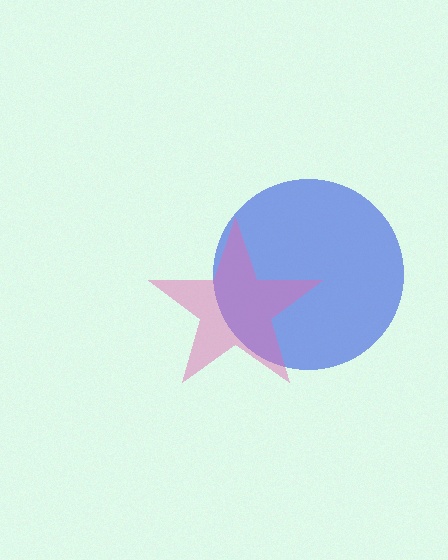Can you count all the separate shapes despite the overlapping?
Yes, there are 2 separate shapes.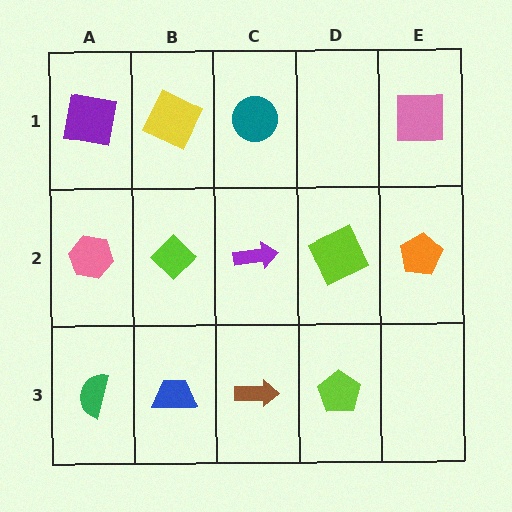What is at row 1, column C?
A teal circle.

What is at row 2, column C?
A purple arrow.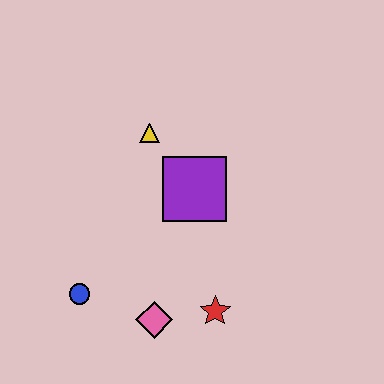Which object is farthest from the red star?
The yellow triangle is farthest from the red star.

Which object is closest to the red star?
The pink diamond is closest to the red star.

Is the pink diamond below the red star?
Yes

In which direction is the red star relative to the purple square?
The red star is below the purple square.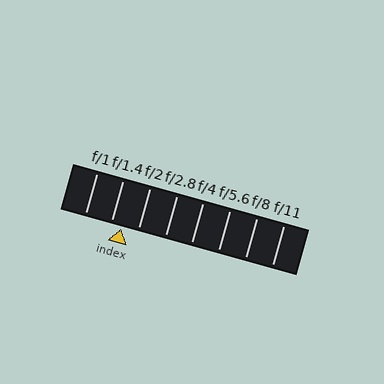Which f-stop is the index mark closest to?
The index mark is closest to f/1.4.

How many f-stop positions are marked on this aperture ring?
There are 8 f-stop positions marked.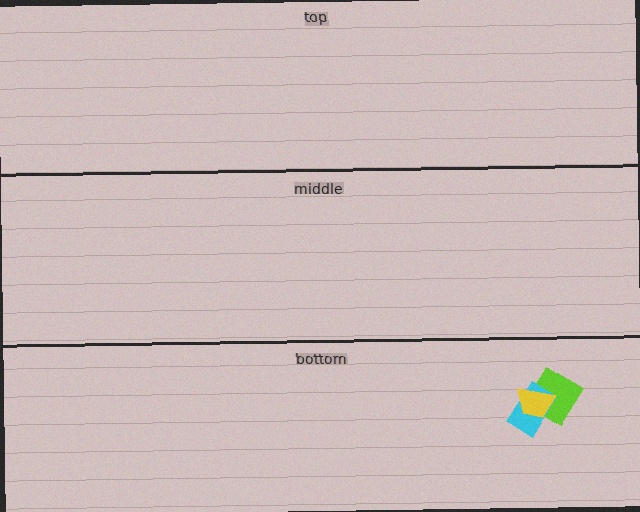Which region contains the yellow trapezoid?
The bottom region.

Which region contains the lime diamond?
The bottom region.